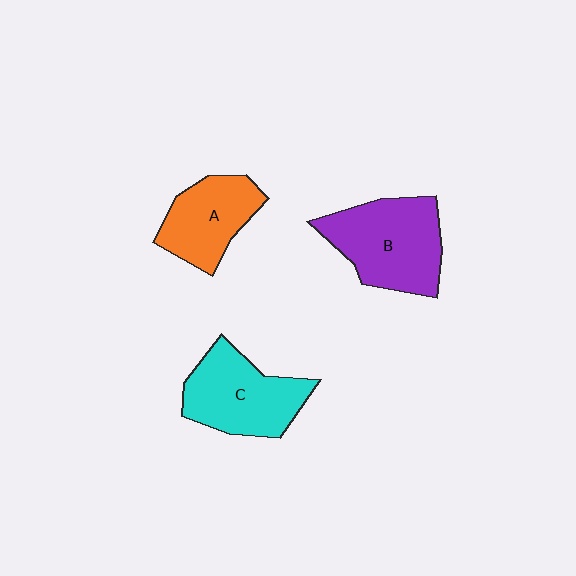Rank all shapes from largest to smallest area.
From largest to smallest: B (purple), C (cyan), A (orange).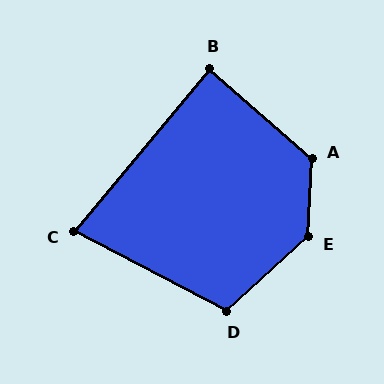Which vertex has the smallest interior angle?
C, at approximately 78 degrees.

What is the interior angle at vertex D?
Approximately 110 degrees (obtuse).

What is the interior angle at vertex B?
Approximately 89 degrees (approximately right).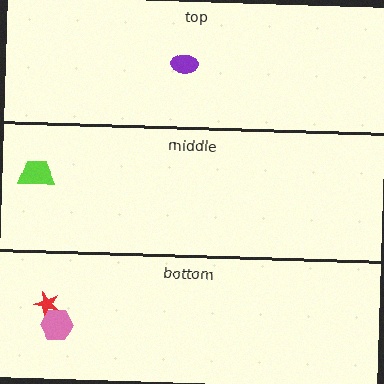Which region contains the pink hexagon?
The bottom region.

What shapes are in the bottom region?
The pink hexagon, the red star.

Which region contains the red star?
The bottom region.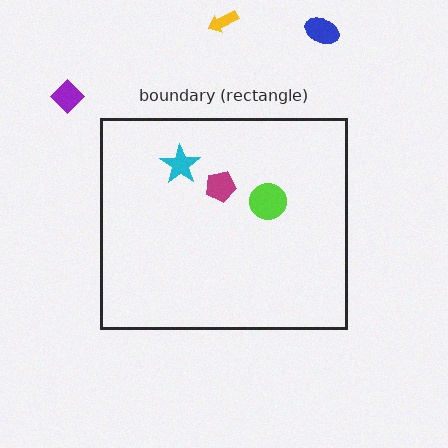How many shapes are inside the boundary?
3 inside, 3 outside.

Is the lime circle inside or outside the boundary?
Inside.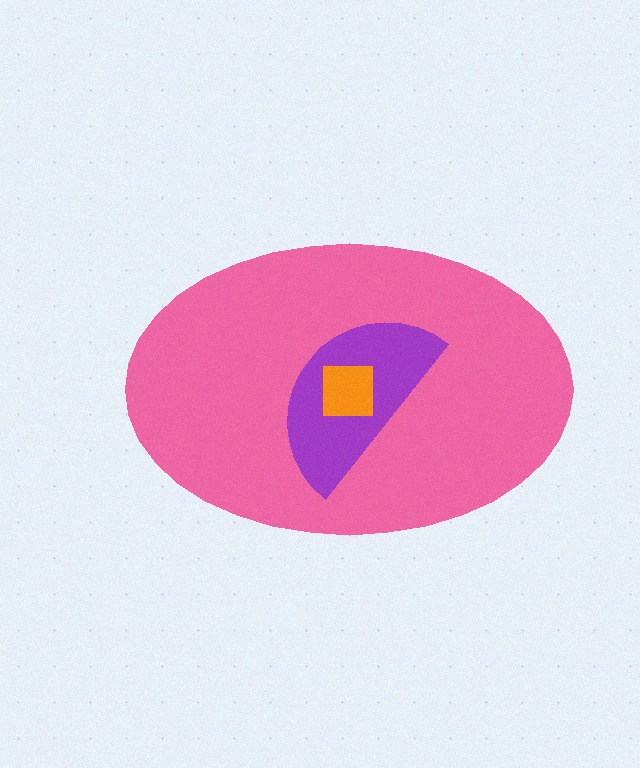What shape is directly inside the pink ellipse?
The purple semicircle.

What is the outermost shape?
The pink ellipse.